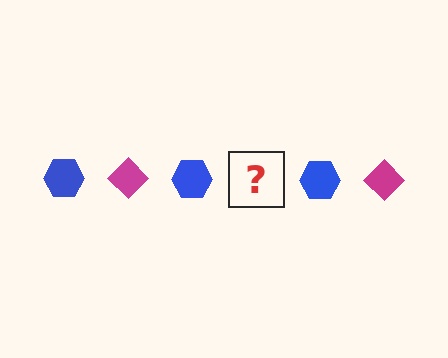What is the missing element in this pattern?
The missing element is a magenta diamond.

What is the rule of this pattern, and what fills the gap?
The rule is that the pattern alternates between blue hexagon and magenta diamond. The gap should be filled with a magenta diamond.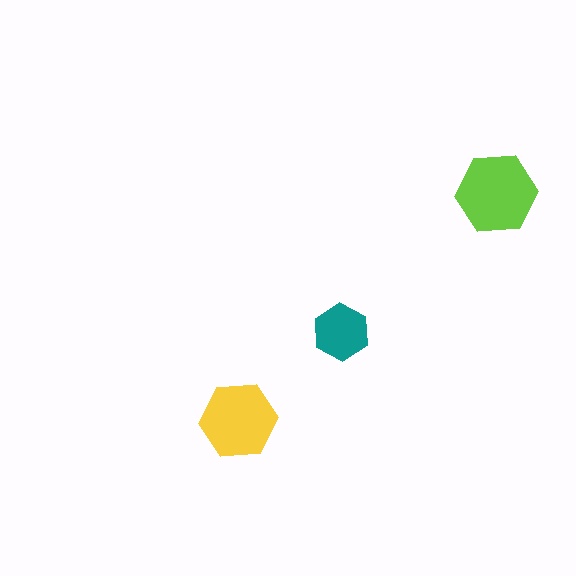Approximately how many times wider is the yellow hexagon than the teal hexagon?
About 1.5 times wider.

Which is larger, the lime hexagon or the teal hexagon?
The lime one.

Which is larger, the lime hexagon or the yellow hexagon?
The lime one.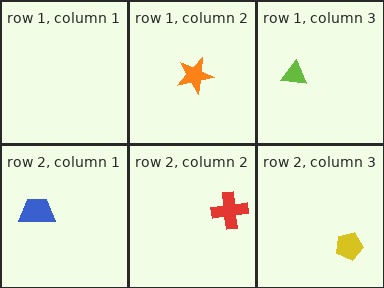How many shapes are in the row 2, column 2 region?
1.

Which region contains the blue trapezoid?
The row 2, column 1 region.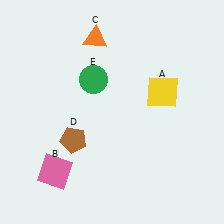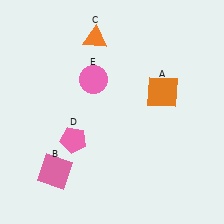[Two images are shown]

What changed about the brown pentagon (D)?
In Image 1, D is brown. In Image 2, it changed to pink.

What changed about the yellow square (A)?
In Image 1, A is yellow. In Image 2, it changed to orange.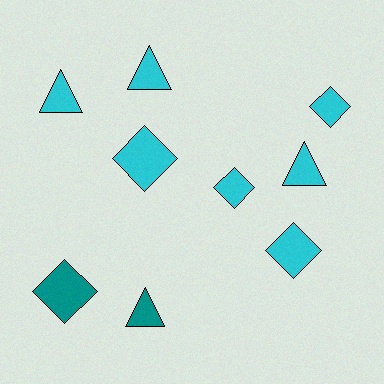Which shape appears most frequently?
Diamond, with 5 objects.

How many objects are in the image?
There are 9 objects.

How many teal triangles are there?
There is 1 teal triangle.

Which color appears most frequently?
Cyan, with 7 objects.